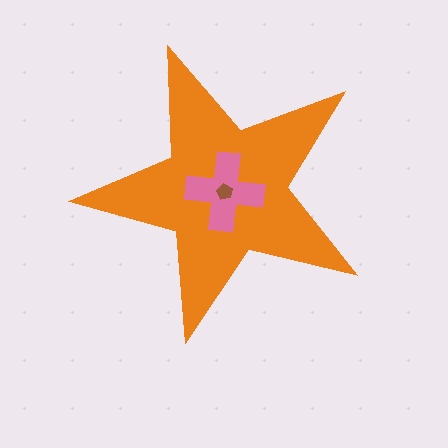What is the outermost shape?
The orange star.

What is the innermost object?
The brown pentagon.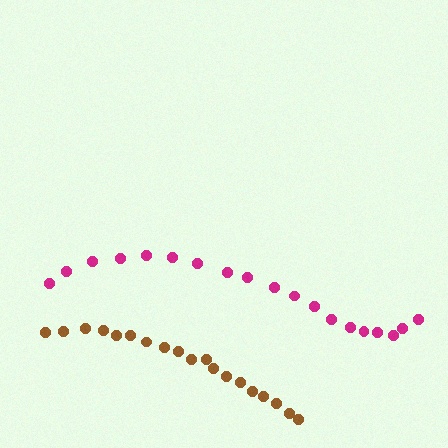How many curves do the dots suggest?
There are 2 distinct paths.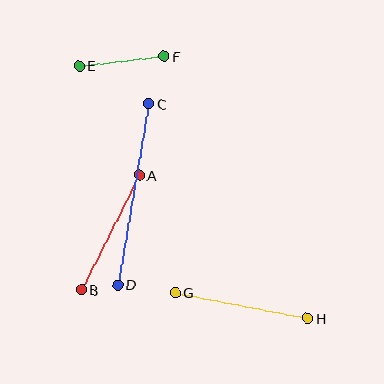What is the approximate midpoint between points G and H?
The midpoint is at approximately (242, 306) pixels.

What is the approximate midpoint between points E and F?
The midpoint is at approximately (122, 61) pixels.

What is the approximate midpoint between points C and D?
The midpoint is at approximately (133, 194) pixels.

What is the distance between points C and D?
The distance is approximately 184 pixels.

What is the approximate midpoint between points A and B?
The midpoint is at approximately (110, 233) pixels.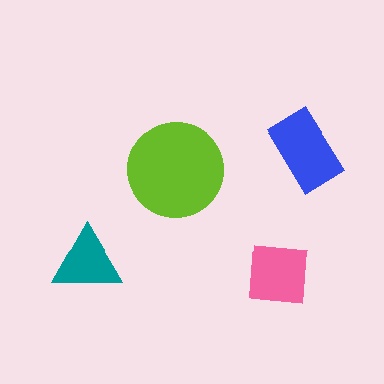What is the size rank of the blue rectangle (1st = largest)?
2nd.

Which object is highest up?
The blue rectangle is topmost.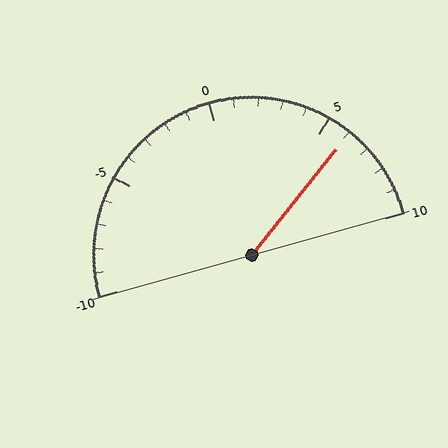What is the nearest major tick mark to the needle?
The nearest major tick mark is 5.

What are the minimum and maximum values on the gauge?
The gauge ranges from -10 to 10.